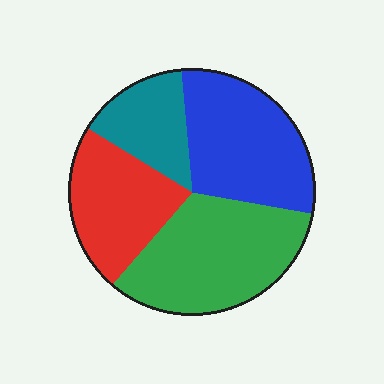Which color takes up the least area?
Teal, at roughly 15%.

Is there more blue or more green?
Green.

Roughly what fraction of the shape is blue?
Blue takes up between a sixth and a third of the shape.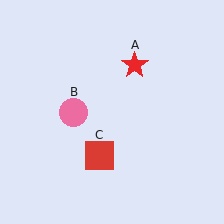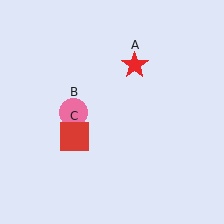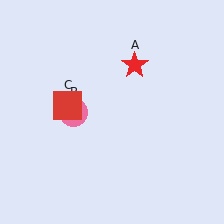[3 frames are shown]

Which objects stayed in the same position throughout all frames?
Red star (object A) and pink circle (object B) remained stationary.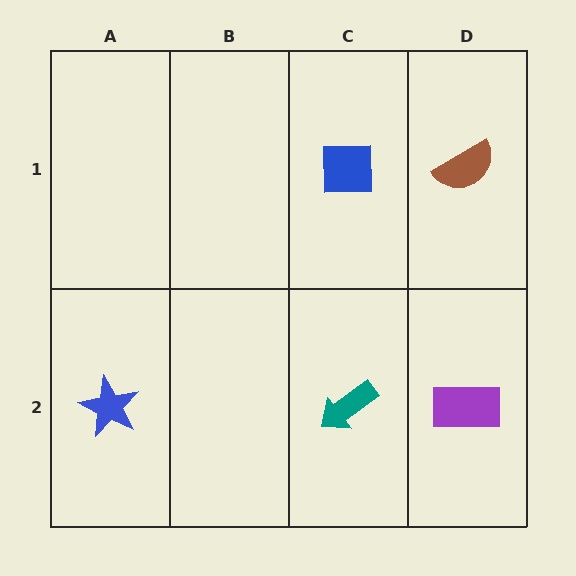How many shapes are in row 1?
2 shapes.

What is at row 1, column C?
A blue square.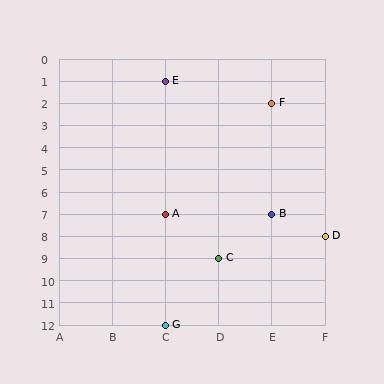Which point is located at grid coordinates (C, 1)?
Point E is at (C, 1).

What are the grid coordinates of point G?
Point G is at grid coordinates (C, 12).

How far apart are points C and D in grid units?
Points C and D are 2 columns and 1 row apart (about 2.2 grid units diagonally).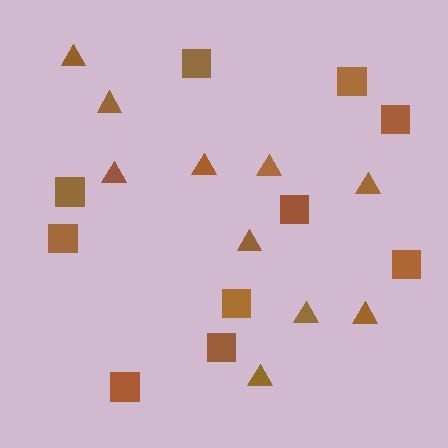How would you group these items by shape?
There are 2 groups: one group of triangles (10) and one group of squares (10).